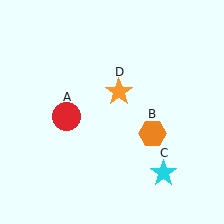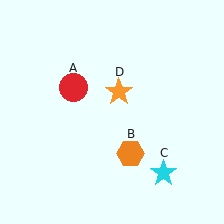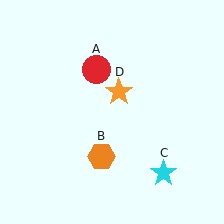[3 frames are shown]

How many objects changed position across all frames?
2 objects changed position: red circle (object A), orange hexagon (object B).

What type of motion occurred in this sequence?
The red circle (object A), orange hexagon (object B) rotated clockwise around the center of the scene.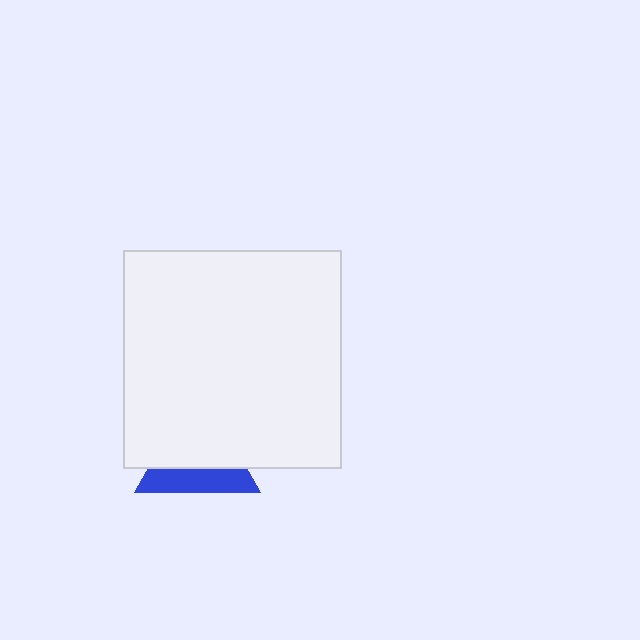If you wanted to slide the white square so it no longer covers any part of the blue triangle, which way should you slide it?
Slide it up — that is the most direct way to separate the two shapes.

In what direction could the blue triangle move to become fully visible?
The blue triangle could move down. That would shift it out from behind the white square entirely.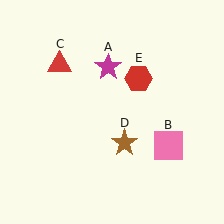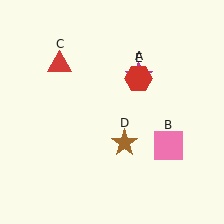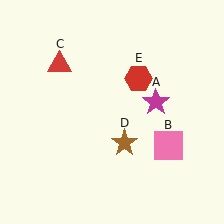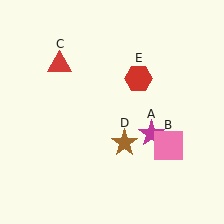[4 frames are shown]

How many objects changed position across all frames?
1 object changed position: magenta star (object A).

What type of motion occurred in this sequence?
The magenta star (object A) rotated clockwise around the center of the scene.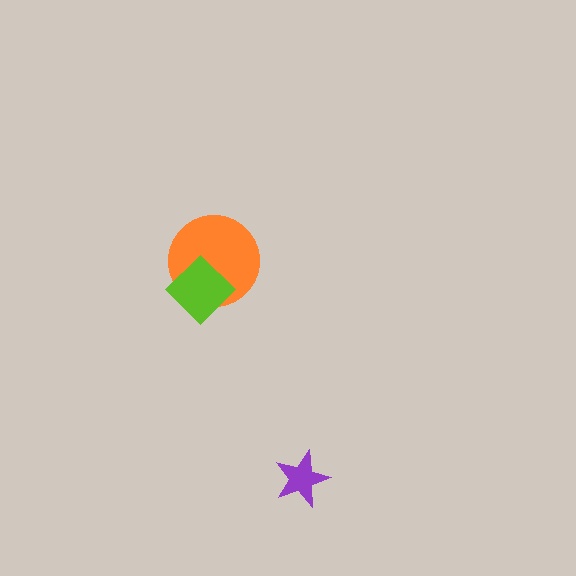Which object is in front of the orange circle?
The lime diamond is in front of the orange circle.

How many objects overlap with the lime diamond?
1 object overlaps with the lime diamond.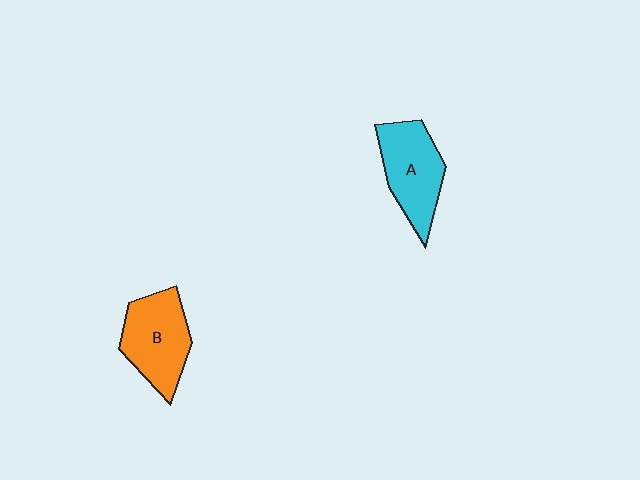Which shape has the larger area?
Shape B (orange).